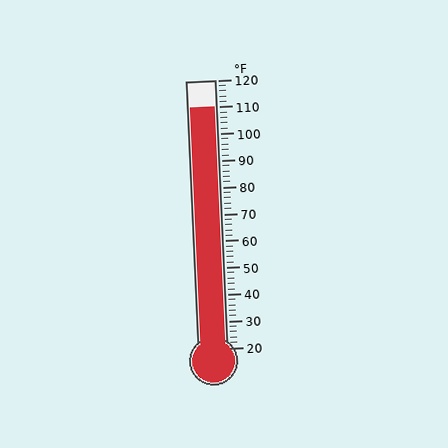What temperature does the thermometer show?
The thermometer shows approximately 110°F.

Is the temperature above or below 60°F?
The temperature is above 60°F.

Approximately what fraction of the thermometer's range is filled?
The thermometer is filled to approximately 90% of its range.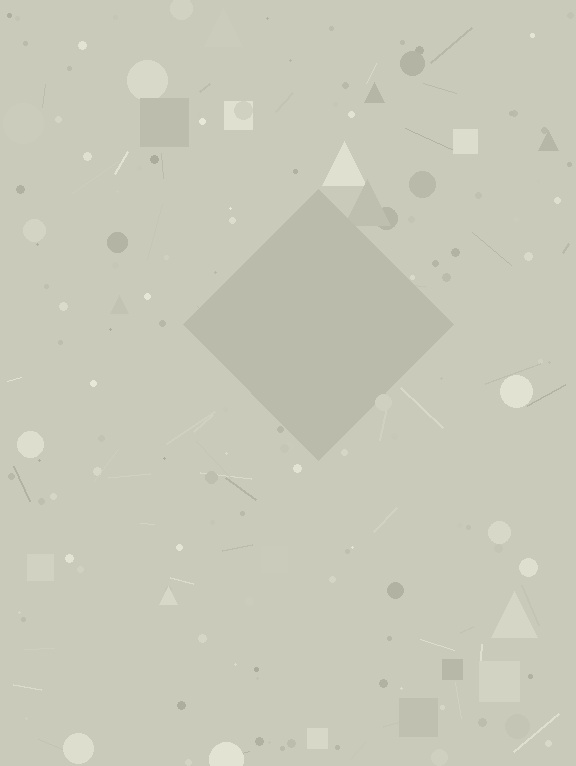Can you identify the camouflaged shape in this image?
The camouflaged shape is a diamond.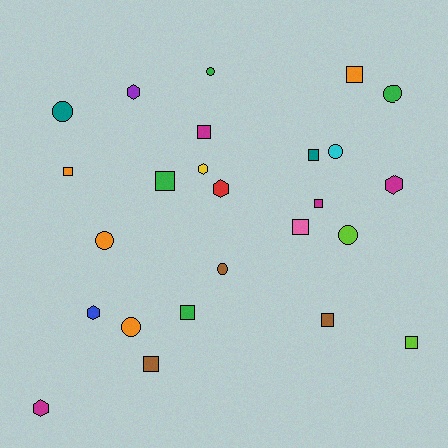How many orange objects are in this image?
There are 4 orange objects.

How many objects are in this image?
There are 25 objects.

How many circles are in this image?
There are 8 circles.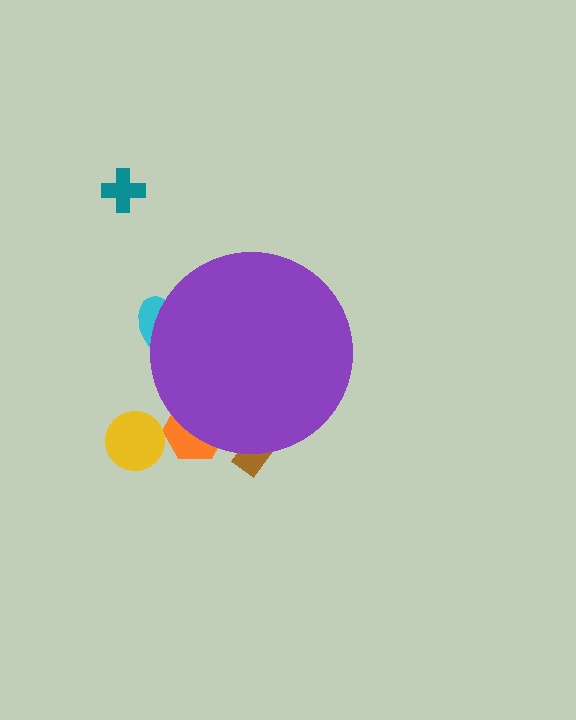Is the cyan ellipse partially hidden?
Yes, the cyan ellipse is partially hidden behind the purple circle.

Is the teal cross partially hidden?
No, the teal cross is fully visible.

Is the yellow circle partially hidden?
No, the yellow circle is fully visible.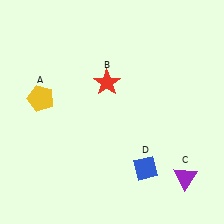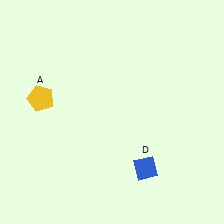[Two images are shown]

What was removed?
The red star (B), the purple triangle (C) were removed in Image 2.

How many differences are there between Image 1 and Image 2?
There are 2 differences between the two images.